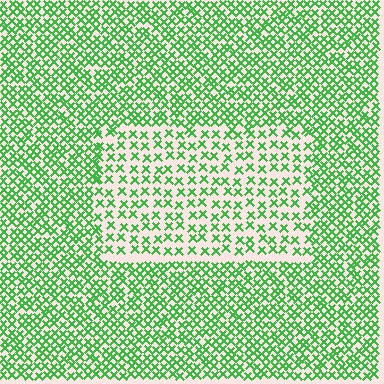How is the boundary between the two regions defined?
The boundary is defined by a change in element density (approximately 1.9x ratio). All elements are the same color, size, and shape.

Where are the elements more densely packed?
The elements are more densely packed outside the rectangle boundary.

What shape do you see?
I see a rectangle.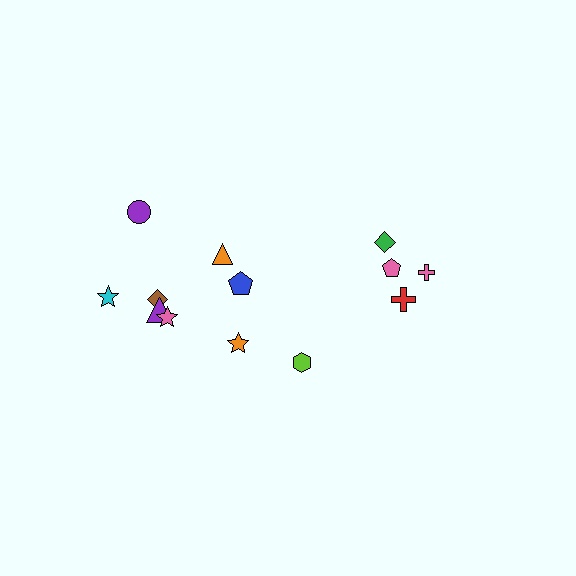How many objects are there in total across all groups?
There are 13 objects.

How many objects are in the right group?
There are 5 objects.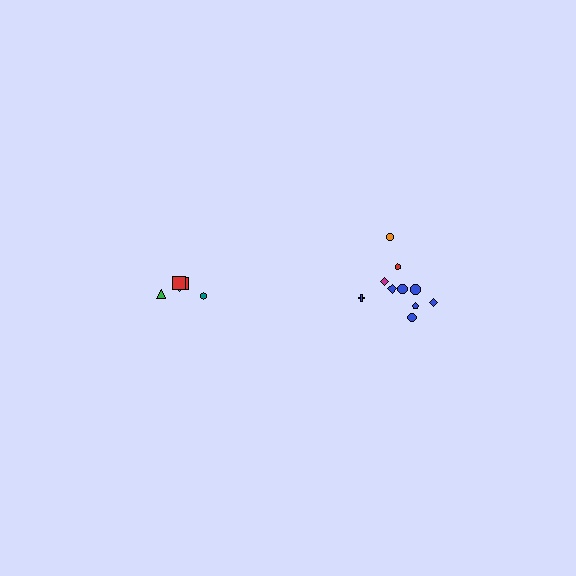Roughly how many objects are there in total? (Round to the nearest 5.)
Roughly 15 objects in total.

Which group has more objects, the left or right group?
The right group.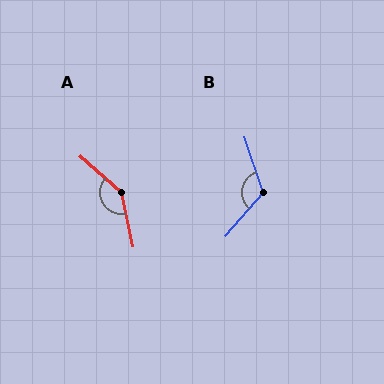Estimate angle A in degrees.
Approximately 143 degrees.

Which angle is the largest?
A, at approximately 143 degrees.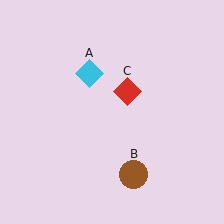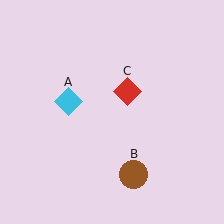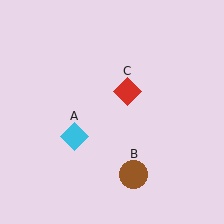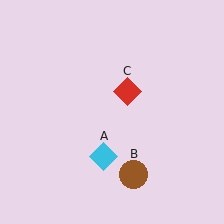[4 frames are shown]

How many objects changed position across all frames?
1 object changed position: cyan diamond (object A).